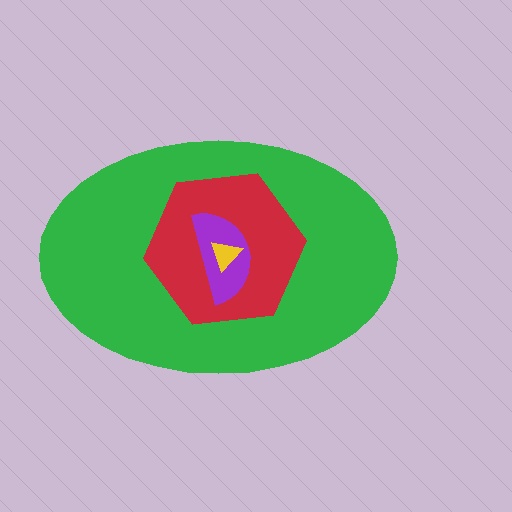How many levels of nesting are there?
4.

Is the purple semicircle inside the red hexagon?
Yes.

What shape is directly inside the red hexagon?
The purple semicircle.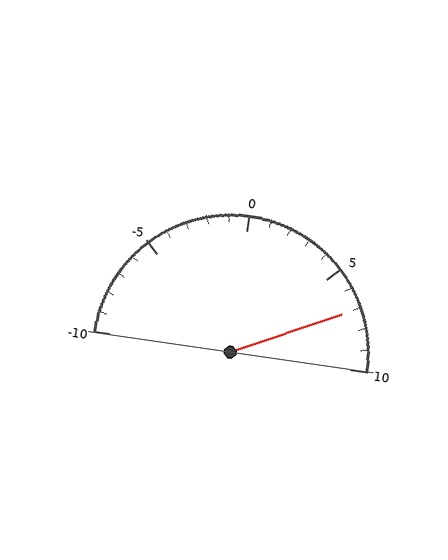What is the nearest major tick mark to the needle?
The nearest major tick mark is 5.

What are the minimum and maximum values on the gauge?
The gauge ranges from -10 to 10.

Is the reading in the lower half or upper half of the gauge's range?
The reading is in the upper half of the range (-10 to 10).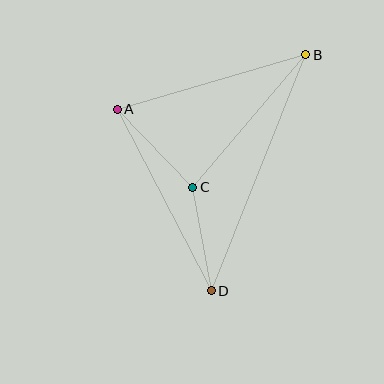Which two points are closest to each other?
Points C and D are closest to each other.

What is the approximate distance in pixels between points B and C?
The distance between B and C is approximately 174 pixels.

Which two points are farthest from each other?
Points B and D are farthest from each other.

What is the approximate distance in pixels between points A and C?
The distance between A and C is approximately 108 pixels.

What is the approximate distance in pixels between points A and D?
The distance between A and D is approximately 204 pixels.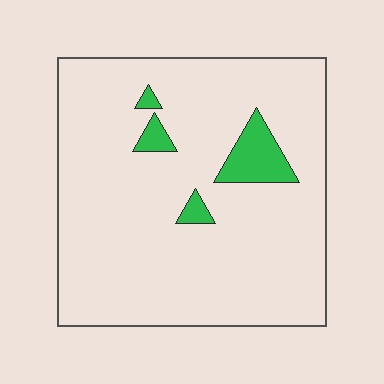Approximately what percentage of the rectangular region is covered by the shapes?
Approximately 5%.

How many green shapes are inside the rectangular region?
4.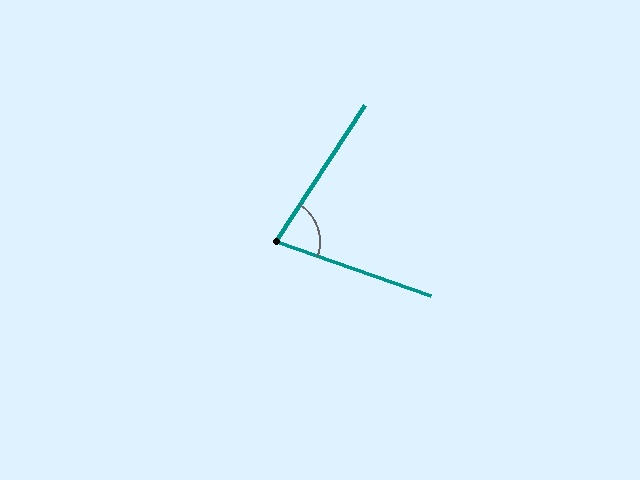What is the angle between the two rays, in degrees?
Approximately 76 degrees.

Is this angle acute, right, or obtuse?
It is acute.